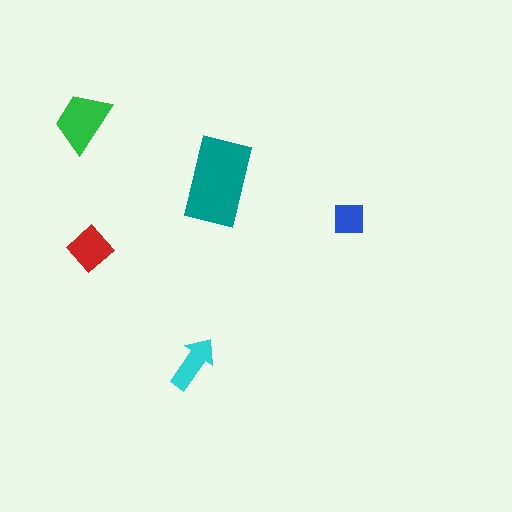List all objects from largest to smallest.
The teal rectangle, the green trapezoid, the red diamond, the cyan arrow, the blue square.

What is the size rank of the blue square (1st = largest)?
5th.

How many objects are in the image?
There are 5 objects in the image.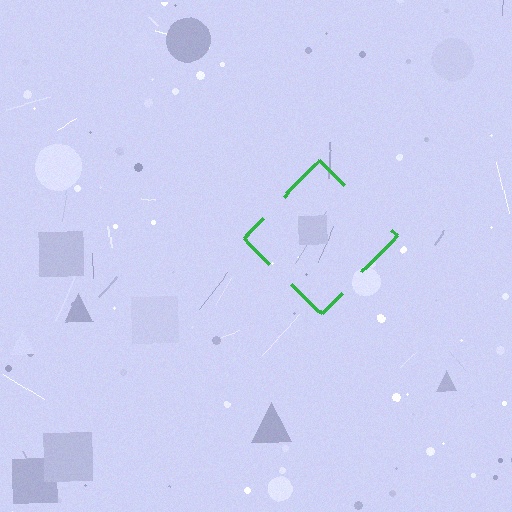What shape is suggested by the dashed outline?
The dashed outline suggests a diamond.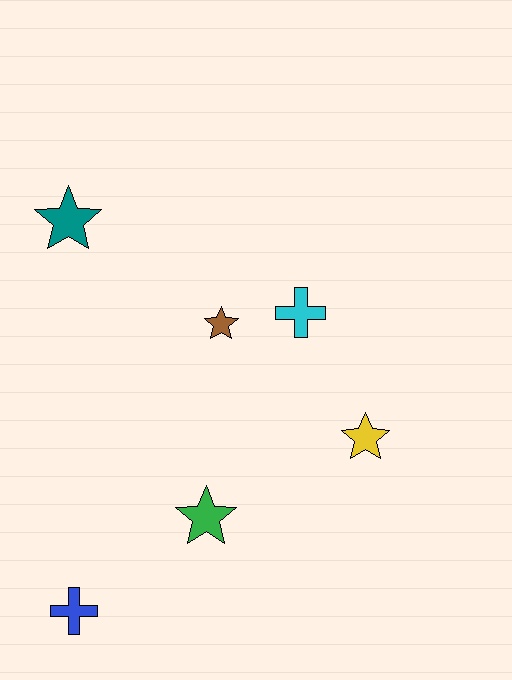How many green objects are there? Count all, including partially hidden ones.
There is 1 green object.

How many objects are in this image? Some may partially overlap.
There are 6 objects.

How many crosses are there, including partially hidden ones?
There are 2 crosses.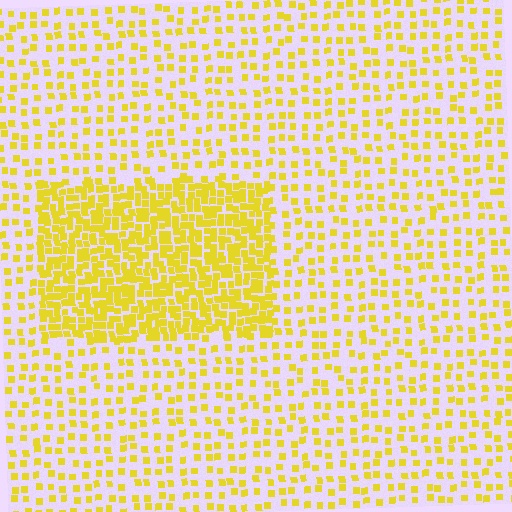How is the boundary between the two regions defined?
The boundary is defined by a change in element density (approximately 2.6x ratio). All elements are the same color, size, and shape.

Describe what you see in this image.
The image contains small yellow elements arranged at two different densities. A rectangle-shaped region is visible where the elements are more densely packed than the surrounding area.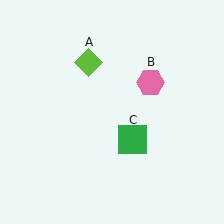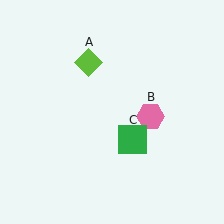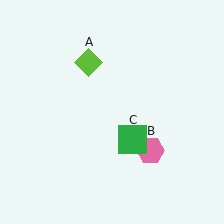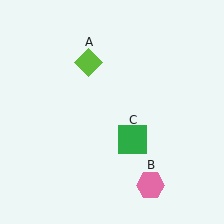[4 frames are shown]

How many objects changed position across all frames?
1 object changed position: pink hexagon (object B).